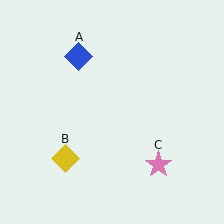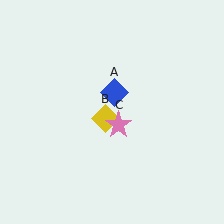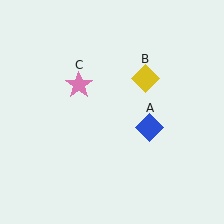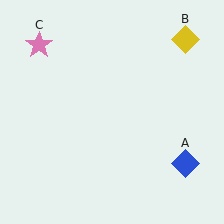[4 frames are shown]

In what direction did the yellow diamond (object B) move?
The yellow diamond (object B) moved up and to the right.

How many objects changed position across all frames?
3 objects changed position: blue diamond (object A), yellow diamond (object B), pink star (object C).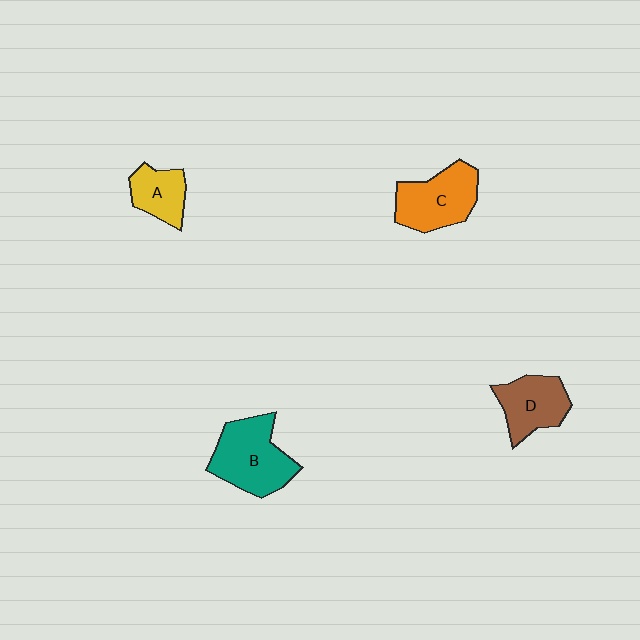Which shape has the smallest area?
Shape A (yellow).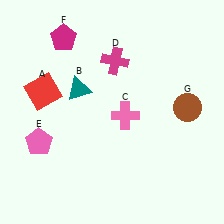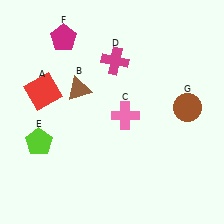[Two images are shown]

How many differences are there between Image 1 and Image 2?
There are 2 differences between the two images.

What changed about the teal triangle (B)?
In Image 1, B is teal. In Image 2, it changed to brown.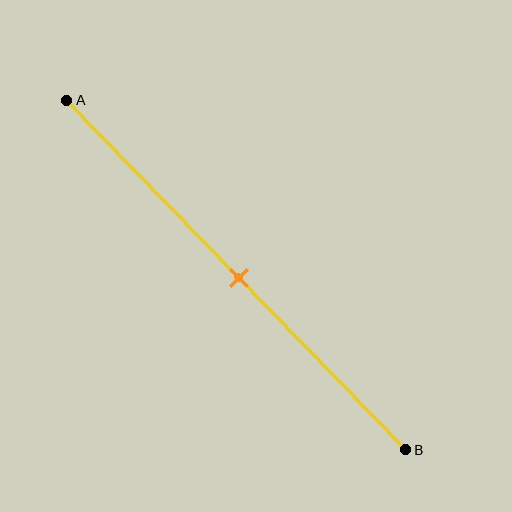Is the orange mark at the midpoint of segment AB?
Yes, the mark is approximately at the midpoint.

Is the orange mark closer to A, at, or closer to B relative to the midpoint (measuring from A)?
The orange mark is approximately at the midpoint of segment AB.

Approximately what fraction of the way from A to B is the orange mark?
The orange mark is approximately 50% of the way from A to B.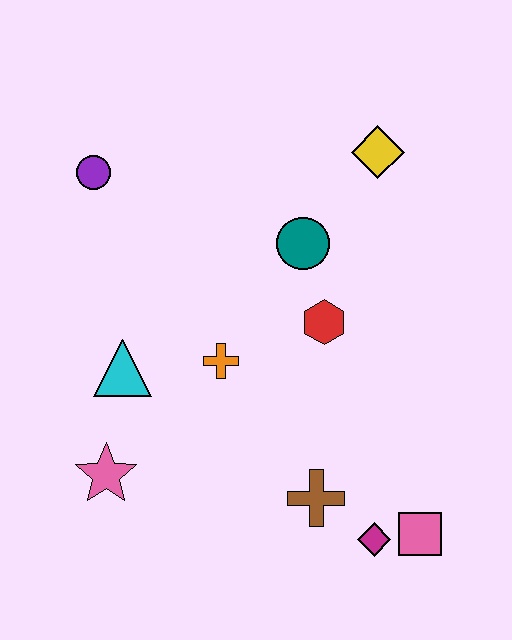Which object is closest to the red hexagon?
The teal circle is closest to the red hexagon.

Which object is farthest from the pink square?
The purple circle is farthest from the pink square.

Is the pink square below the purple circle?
Yes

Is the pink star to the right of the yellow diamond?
No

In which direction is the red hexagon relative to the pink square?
The red hexagon is above the pink square.